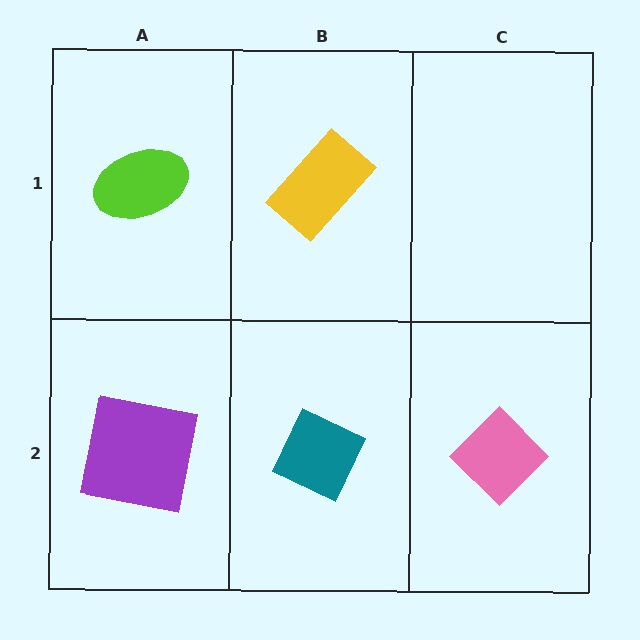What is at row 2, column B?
A teal diamond.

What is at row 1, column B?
A yellow rectangle.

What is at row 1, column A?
A lime ellipse.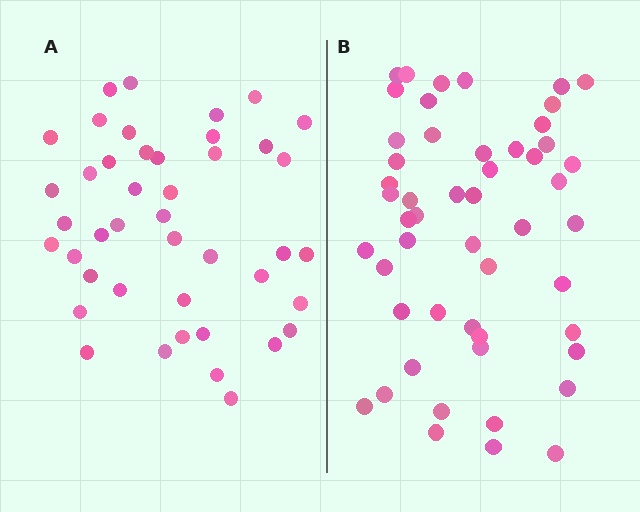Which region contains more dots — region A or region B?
Region B (the right region) has more dots.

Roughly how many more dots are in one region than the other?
Region B has roughly 8 or so more dots than region A.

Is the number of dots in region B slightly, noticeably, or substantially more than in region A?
Region B has only slightly more — the two regions are fairly close. The ratio is roughly 1.2 to 1.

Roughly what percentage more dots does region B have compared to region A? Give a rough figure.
About 20% more.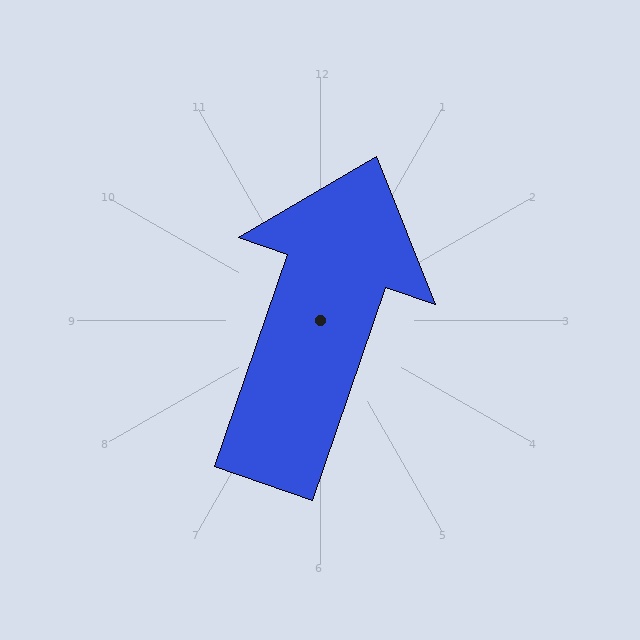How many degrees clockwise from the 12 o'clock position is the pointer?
Approximately 19 degrees.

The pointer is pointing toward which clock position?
Roughly 1 o'clock.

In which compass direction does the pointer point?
North.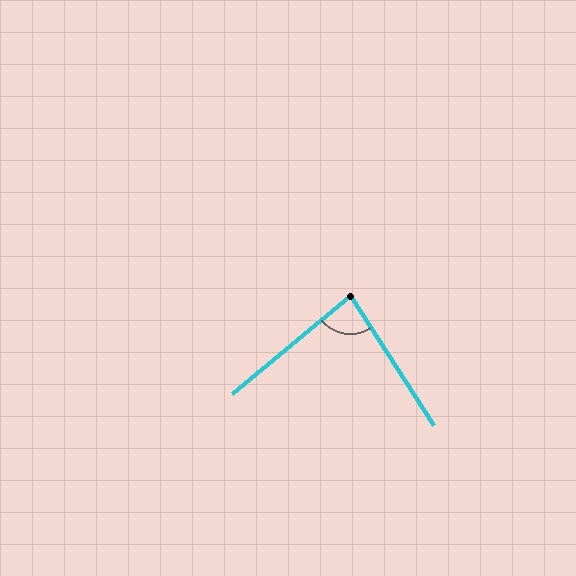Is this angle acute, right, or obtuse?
It is acute.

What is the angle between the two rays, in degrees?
Approximately 83 degrees.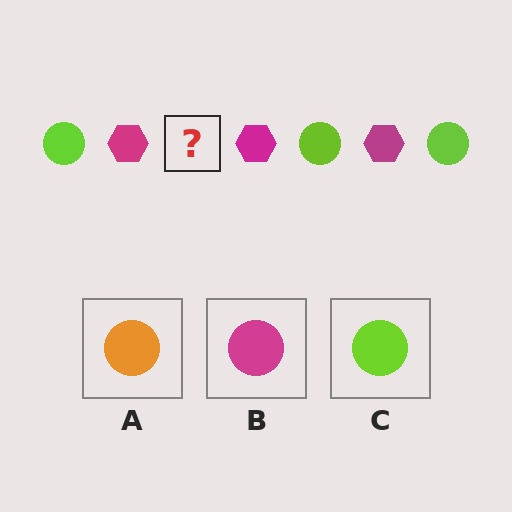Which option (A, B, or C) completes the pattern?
C.